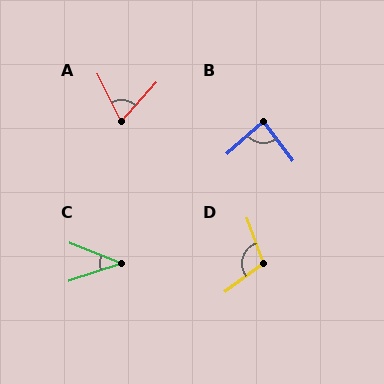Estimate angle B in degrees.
Approximately 85 degrees.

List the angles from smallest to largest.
C (40°), A (68°), B (85°), D (107°).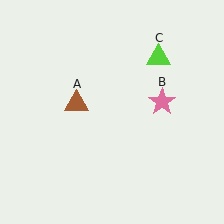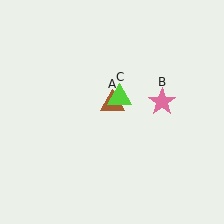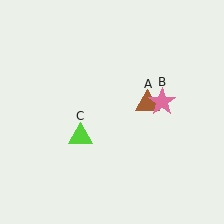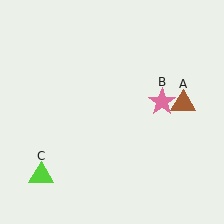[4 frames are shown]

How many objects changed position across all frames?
2 objects changed position: brown triangle (object A), lime triangle (object C).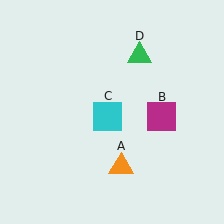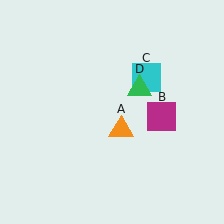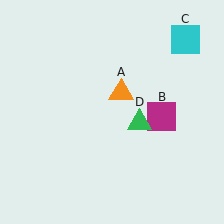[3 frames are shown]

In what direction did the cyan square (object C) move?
The cyan square (object C) moved up and to the right.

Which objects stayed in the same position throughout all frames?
Magenta square (object B) remained stationary.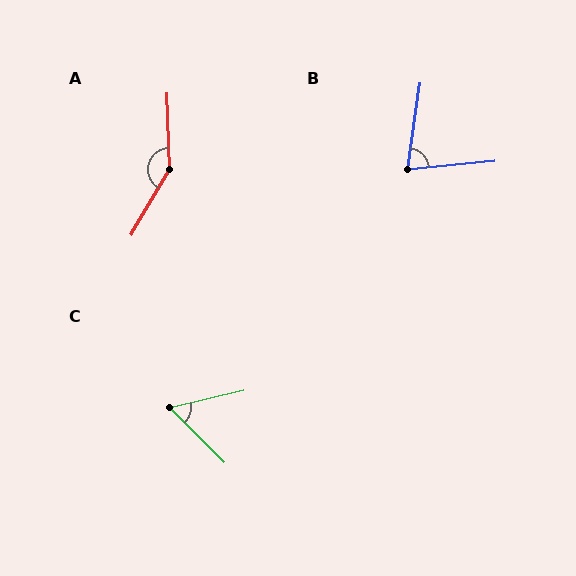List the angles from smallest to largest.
C (59°), B (76°), A (148°).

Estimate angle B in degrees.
Approximately 76 degrees.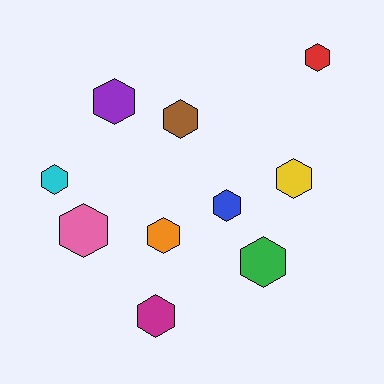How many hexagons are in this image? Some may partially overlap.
There are 10 hexagons.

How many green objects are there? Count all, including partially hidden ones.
There is 1 green object.